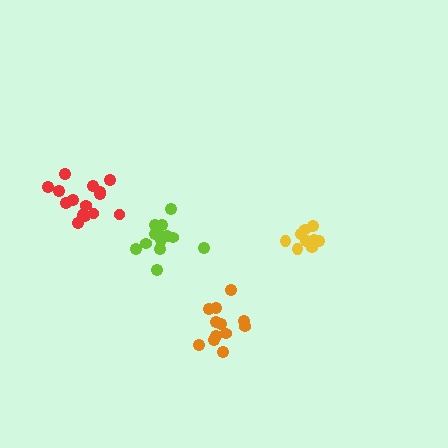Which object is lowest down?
The orange cluster is bottommost.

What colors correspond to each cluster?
The clusters are colored: lime, yellow, orange, red.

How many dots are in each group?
Group 1: 13 dots, Group 2: 10 dots, Group 3: 12 dots, Group 4: 15 dots (50 total).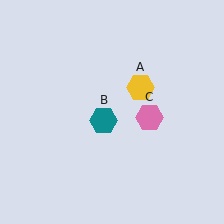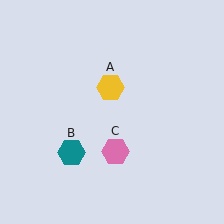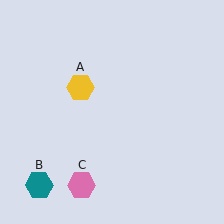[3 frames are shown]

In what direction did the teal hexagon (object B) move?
The teal hexagon (object B) moved down and to the left.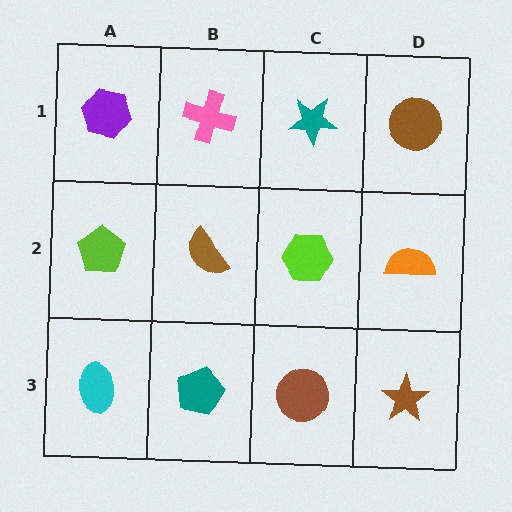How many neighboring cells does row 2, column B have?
4.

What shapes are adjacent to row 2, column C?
A teal star (row 1, column C), a brown circle (row 3, column C), a brown semicircle (row 2, column B), an orange semicircle (row 2, column D).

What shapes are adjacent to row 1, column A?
A lime pentagon (row 2, column A), a pink cross (row 1, column B).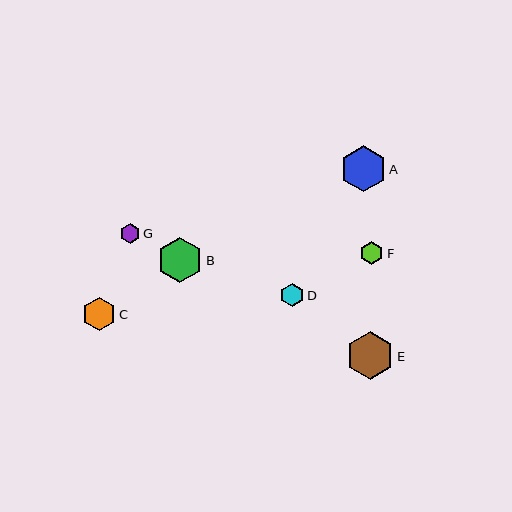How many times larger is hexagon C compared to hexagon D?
Hexagon C is approximately 1.4 times the size of hexagon D.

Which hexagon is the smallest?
Hexagon G is the smallest with a size of approximately 20 pixels.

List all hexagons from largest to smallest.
From largest to smallest: E, A, B, C, F, D, G.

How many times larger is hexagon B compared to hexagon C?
Hexagon B is approximately 1.4 times the size of hexagon C.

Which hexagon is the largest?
Hexagon E is the largest with a size of approximately 47 pixels.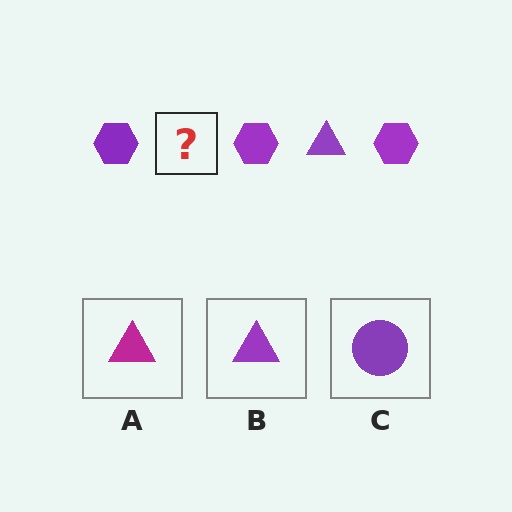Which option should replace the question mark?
Option B.